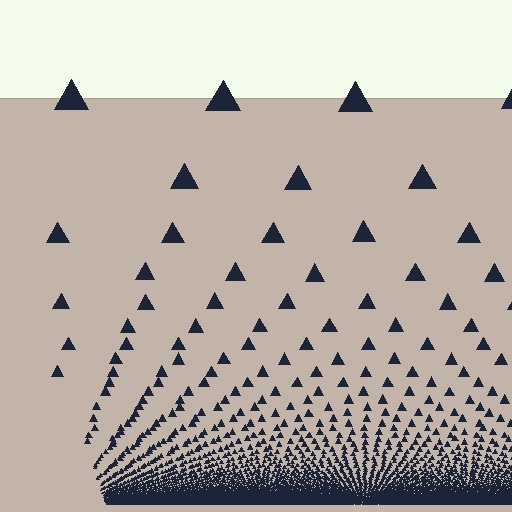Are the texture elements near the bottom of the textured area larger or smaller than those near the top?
Smaller. The gradient is inverted — elements near the bottom are smaller and denser.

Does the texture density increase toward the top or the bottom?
Density increases toward the bottom.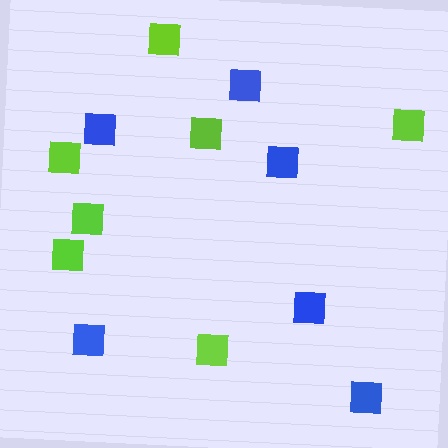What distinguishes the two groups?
There are 2 groups: one group of blue squares (6) and one group of lime squares (7).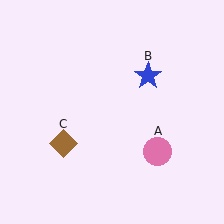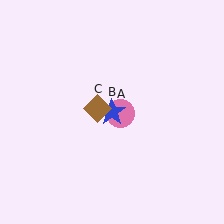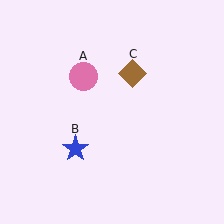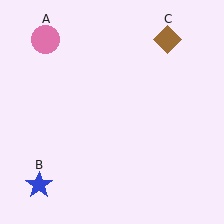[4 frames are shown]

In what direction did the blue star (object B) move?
The blue star (object B) moved down and to the left.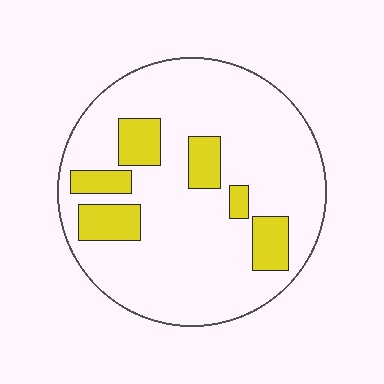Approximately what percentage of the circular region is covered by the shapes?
Approximately 20%.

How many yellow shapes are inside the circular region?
6.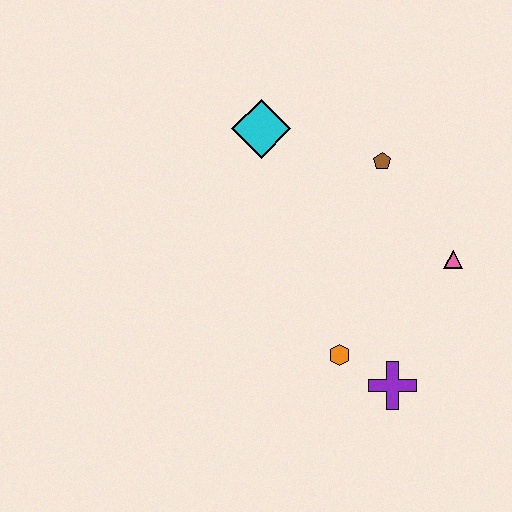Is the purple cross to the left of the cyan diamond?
No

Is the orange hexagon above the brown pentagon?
No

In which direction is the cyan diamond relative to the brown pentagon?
The cyan diamond is to the left of the brown pentagon.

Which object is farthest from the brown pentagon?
The purple cross is farthest from the brown pentagon.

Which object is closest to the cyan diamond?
The brown pentagon is closest to the cyan diamond.